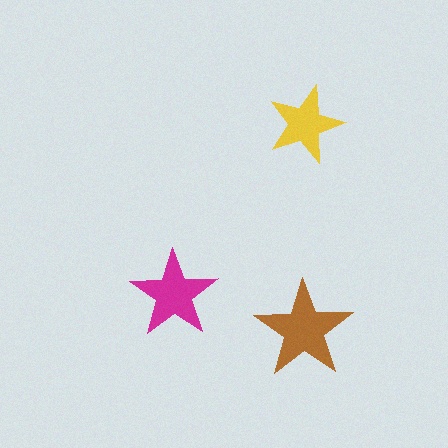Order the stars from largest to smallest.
the brown one, the magenta one, the yellow one.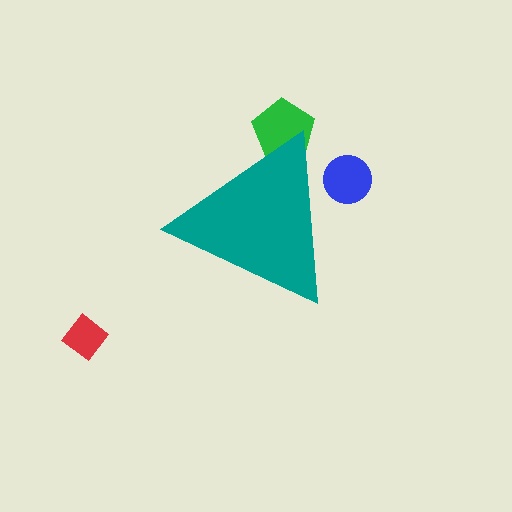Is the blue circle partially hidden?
Yes, the blue circle is partially hidden behind the teal triangle.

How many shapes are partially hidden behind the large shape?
2 shapes are partially hidden.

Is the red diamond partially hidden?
No, the red diamond is fully visible.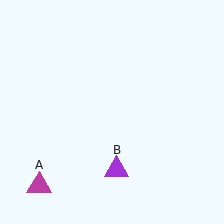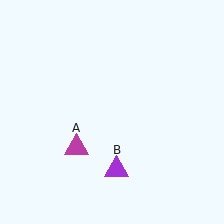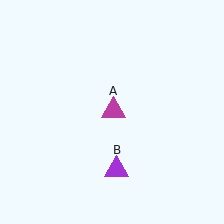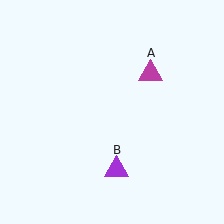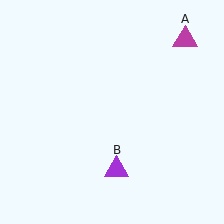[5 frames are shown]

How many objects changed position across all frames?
1 object changed position: magenta triangle (object A).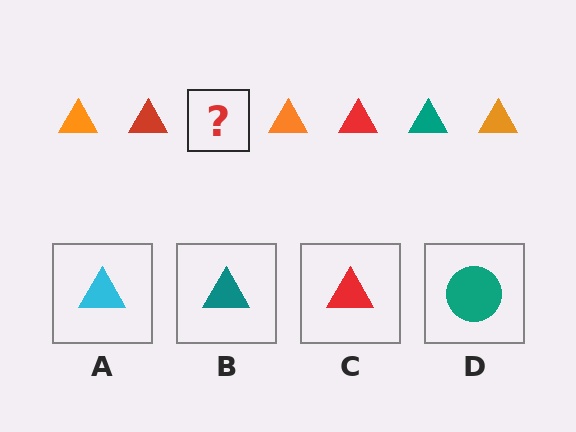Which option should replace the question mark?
Option B.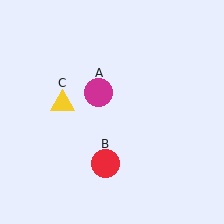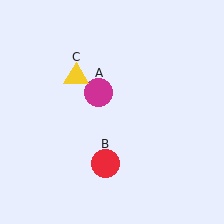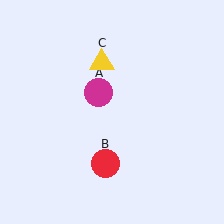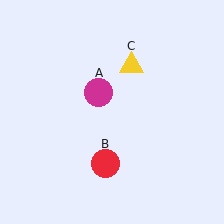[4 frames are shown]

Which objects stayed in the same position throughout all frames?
Magenta circle (object A) and red circle (object B) remained stationary.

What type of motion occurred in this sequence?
The yellow triangle (object C) rotated clockwise around the center of the scene.